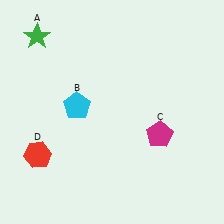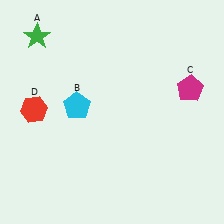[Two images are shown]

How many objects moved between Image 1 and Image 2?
2 objects moved between the two images.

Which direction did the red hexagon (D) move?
The red hexagon (D) moved up.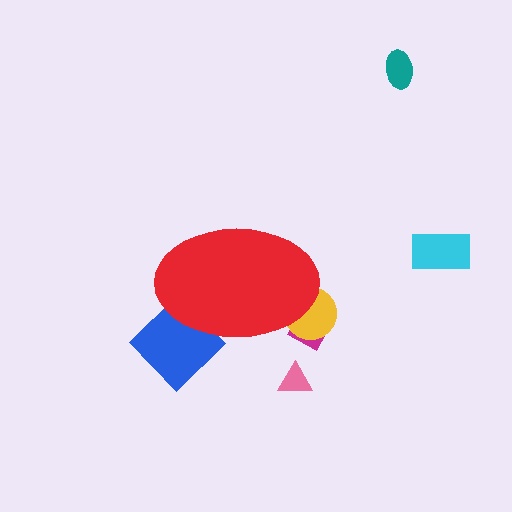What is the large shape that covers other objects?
A red ellipse.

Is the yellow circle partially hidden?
Yes, the yellow circle is partially hidden behind the red ellipse.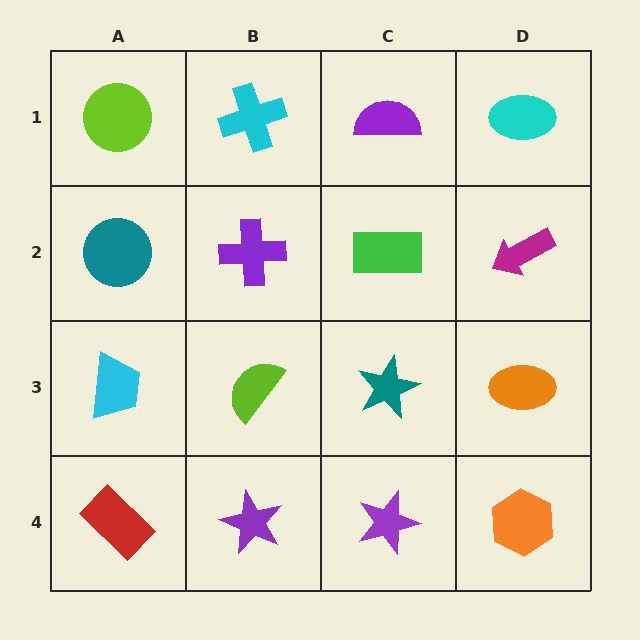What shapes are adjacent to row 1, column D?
A magenta arrow (row 2, column D), a purple semicircle (row 1, column C).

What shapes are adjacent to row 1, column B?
A purple cross (row 2, column B), a lime circle (row 1, column A), a purple semicircle (row 1, column C).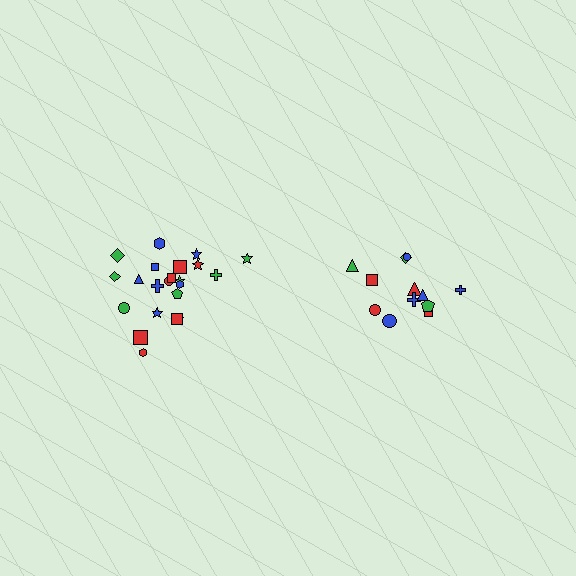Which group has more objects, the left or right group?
The left group.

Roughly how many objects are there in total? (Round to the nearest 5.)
Roughly 35 objects in total.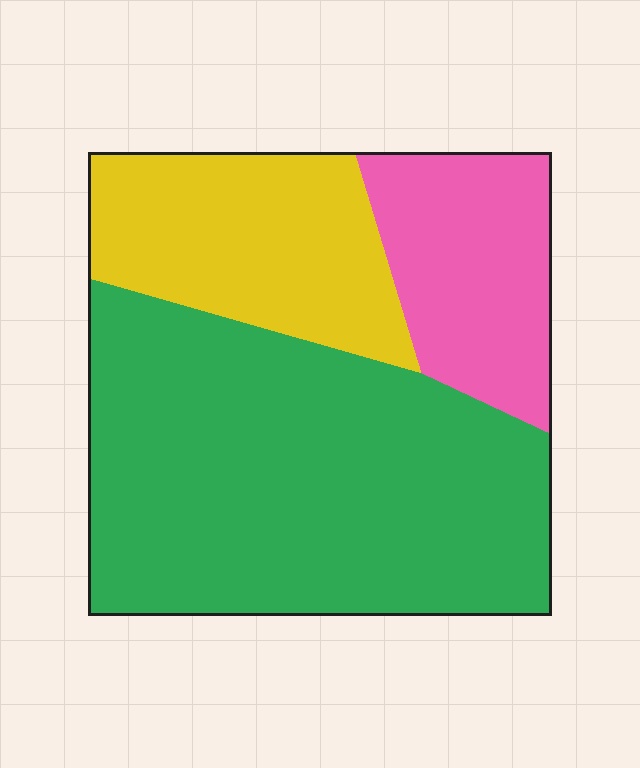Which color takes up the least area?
Pink, at roughly 20%.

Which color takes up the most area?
Green, at roughly 60%.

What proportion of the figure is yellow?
Yellow takes up less than a quarter of the figure.